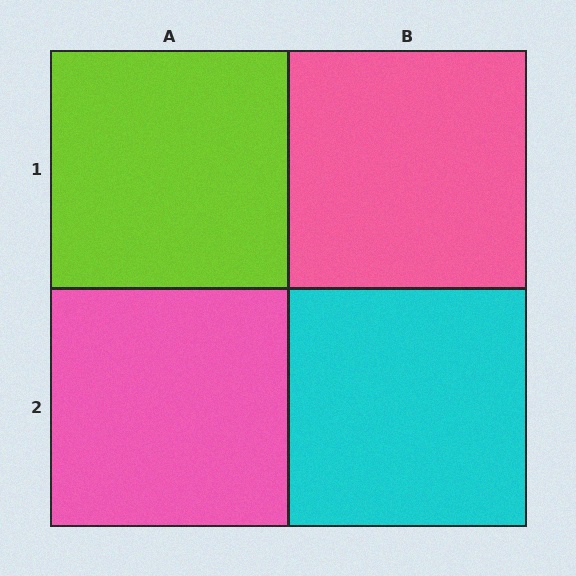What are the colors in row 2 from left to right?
Pink, cyan.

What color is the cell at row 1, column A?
Lime.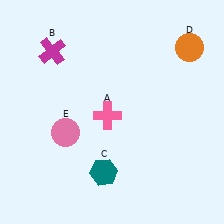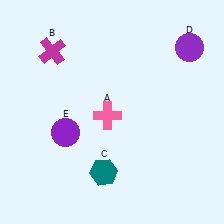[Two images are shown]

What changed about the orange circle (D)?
In Image 1, D is orange. In Image 2, it changed to purple.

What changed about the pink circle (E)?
In Image 1, E is pink. In Image 2, it changed to purple.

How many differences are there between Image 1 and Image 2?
There are 2 differences between the two images.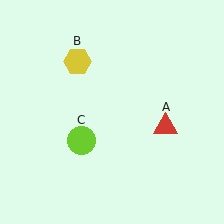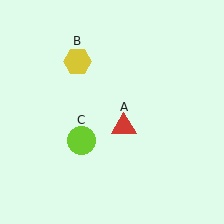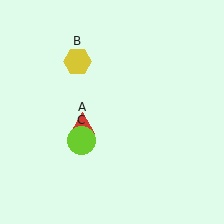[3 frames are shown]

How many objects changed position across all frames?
1 object changed position: red triangle (object A).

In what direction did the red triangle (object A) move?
The red triangle (object A) moved left.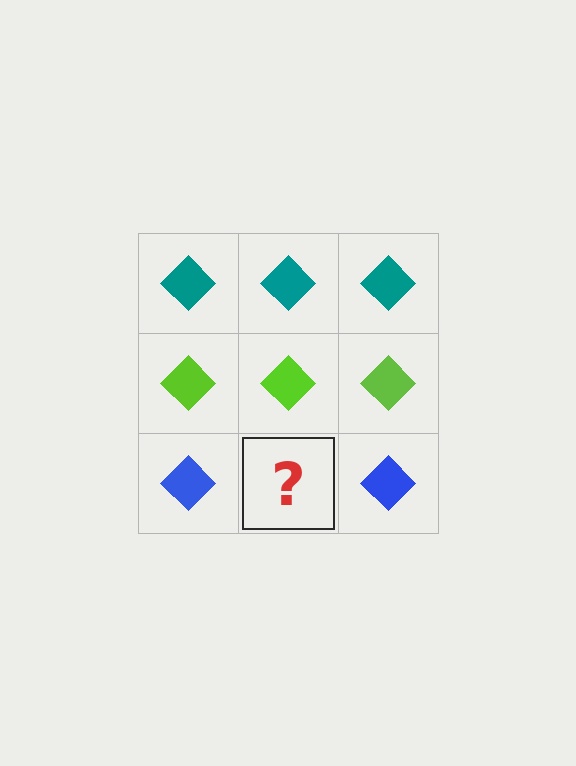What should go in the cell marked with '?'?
The missing cell should contain a blue diamond.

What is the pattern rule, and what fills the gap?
The rule is that each row has a consistent color. The gap should be filled with a blue diamond.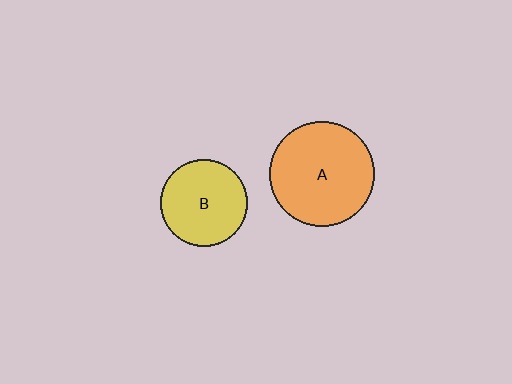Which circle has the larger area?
Circle A (orange).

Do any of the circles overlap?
No, none of the circles overlap.